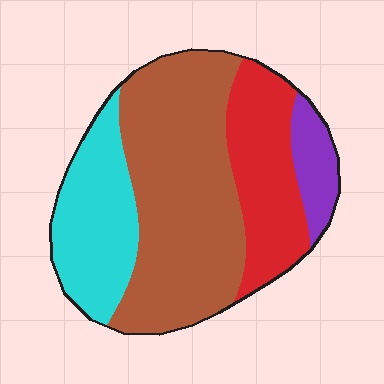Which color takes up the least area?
Purple, at roughly 10%.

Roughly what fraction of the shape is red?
Red takes up about one fifth (1/5) of the shape.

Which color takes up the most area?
Brown, at roughly 50%.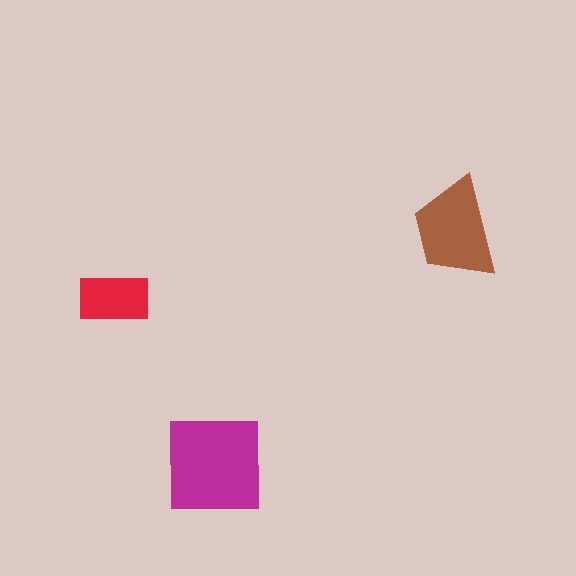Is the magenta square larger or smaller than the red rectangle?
Larger.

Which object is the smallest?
The red rectangle.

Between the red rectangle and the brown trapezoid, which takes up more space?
The brown trapezoid.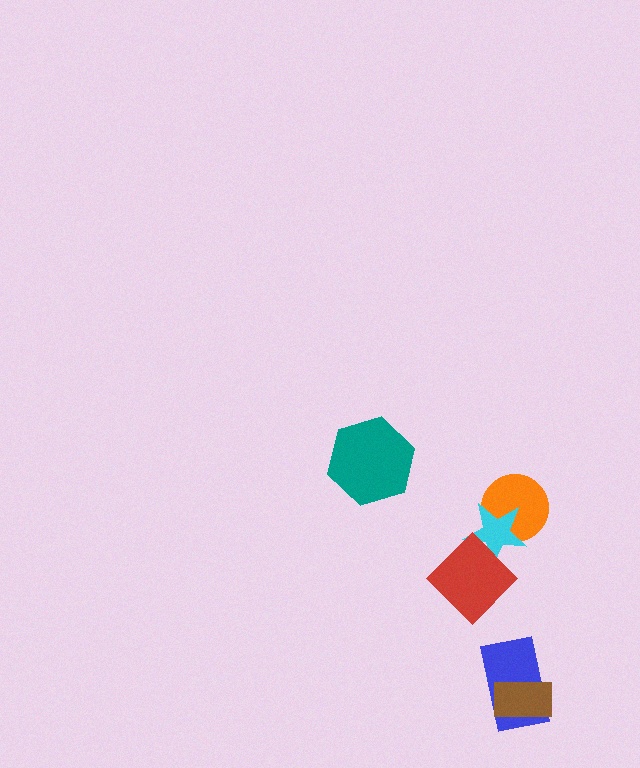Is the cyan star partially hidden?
Yes, it is partially covered by another shape.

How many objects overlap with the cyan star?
2 objects overlap with the cyan star.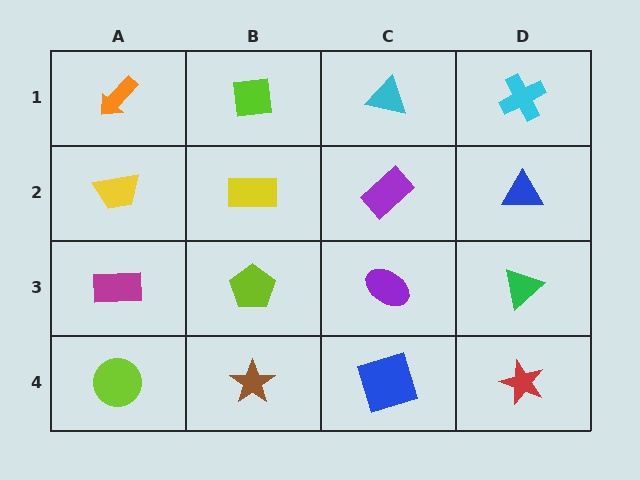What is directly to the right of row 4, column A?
A brown star.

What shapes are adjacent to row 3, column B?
A yellow rectangle (row 2, column B), a brown star (row 4, column B), a magenta rectangle (row 3, column A), a purple ellipse (row 3, column C).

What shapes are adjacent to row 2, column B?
A lime square (row 1, column B), a lime pentagon (row 3, column B), a yellow trapezoid (row 2, column A), a purple rectangle (row 2, column C).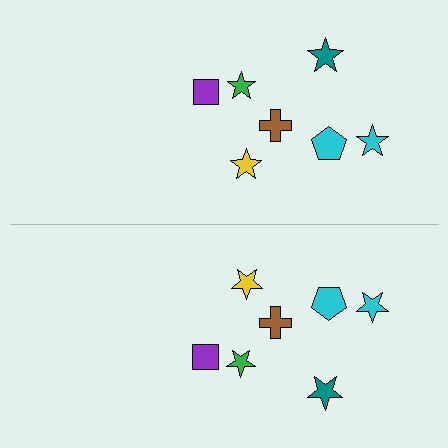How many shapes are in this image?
There are 14 shapes in this image.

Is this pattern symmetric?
Yes, this pattern has bilateral (reflection) symmetry.